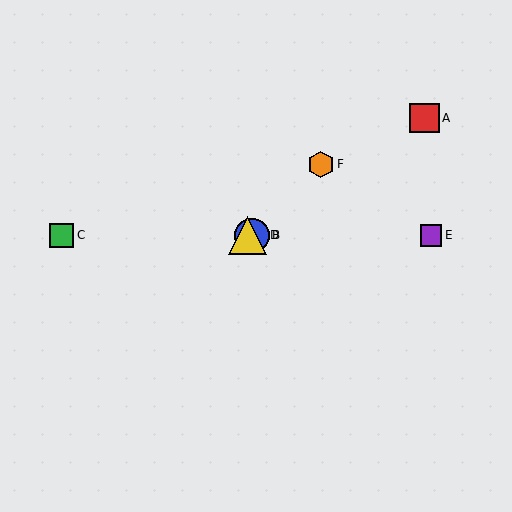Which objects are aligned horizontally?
Objects B, C, D, E are aligned horizontally.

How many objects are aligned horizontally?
4 objects (B, C, D, E) are aligned horizontally.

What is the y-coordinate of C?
Object C is at y≈235.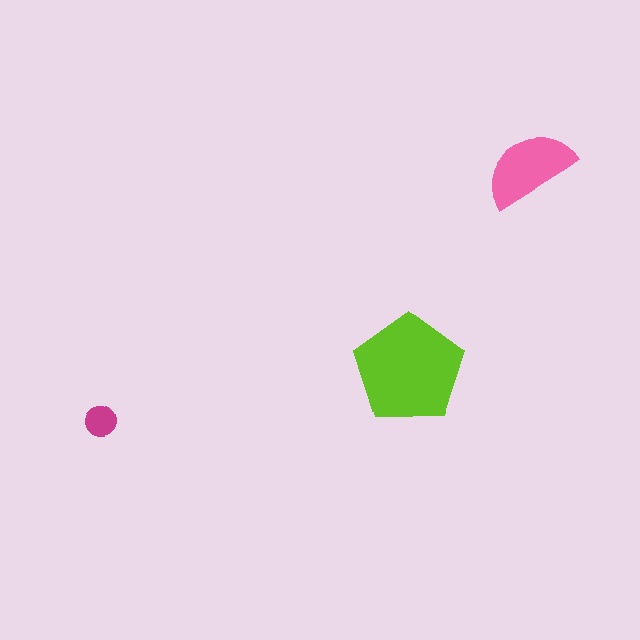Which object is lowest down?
The magenta circle is bottommost.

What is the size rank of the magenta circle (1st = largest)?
3rd.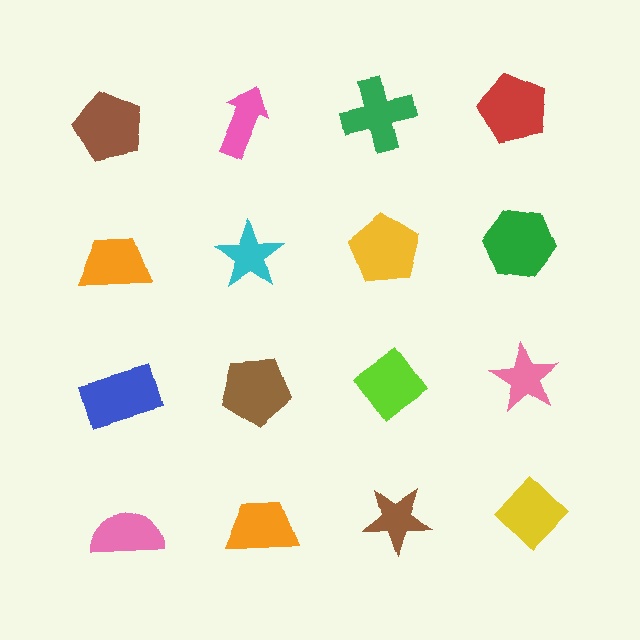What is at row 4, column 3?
A brown star.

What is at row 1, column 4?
A red pentagon.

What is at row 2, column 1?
An orange trapezoid.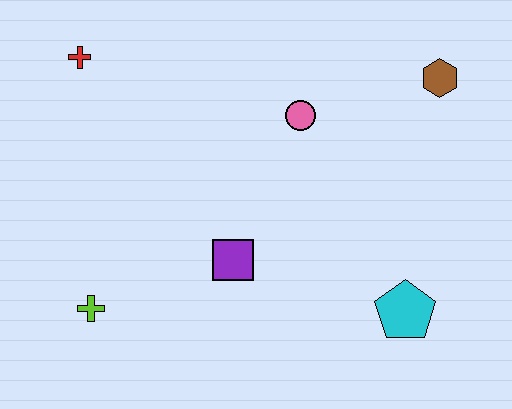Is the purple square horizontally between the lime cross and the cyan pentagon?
Yes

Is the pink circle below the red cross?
Yes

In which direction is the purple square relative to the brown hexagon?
The purple square is to the left of the brown hexagon.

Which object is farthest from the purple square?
The brown hexagon is farthest from the purple square.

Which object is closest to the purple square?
The lime cross is closest to the purple square.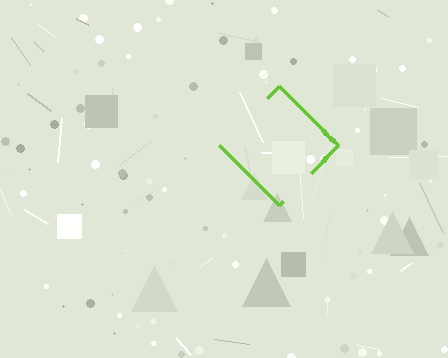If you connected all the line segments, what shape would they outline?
They would outline a diamond.